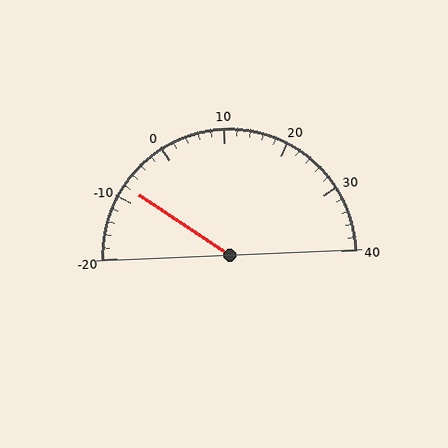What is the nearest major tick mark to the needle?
The nearest major tick mark is -10.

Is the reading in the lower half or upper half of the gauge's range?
The reading is in the lower half of the range (-20 to 40).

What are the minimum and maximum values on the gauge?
The gauge ranges from -20 to 40.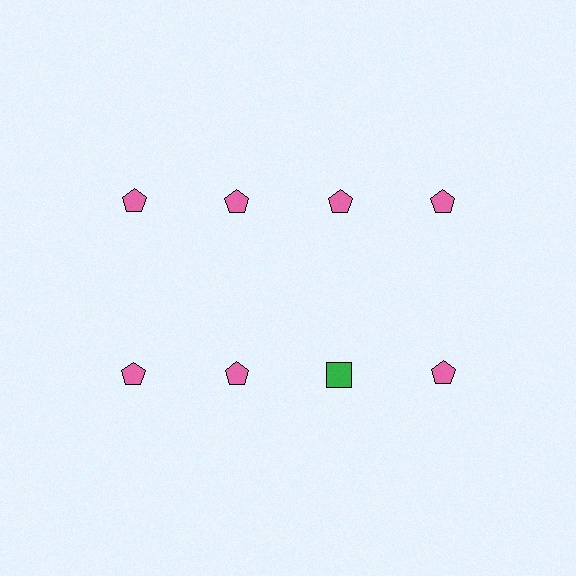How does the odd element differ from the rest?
It differs in both color (green instead of pink) and shape (square instead of pentagon).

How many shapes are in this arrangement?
There are 8 shapes arranged in a grid pattern.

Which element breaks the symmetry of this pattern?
The green square in the second row, center column breaks the symmetry. All other shapes are pink pentagons.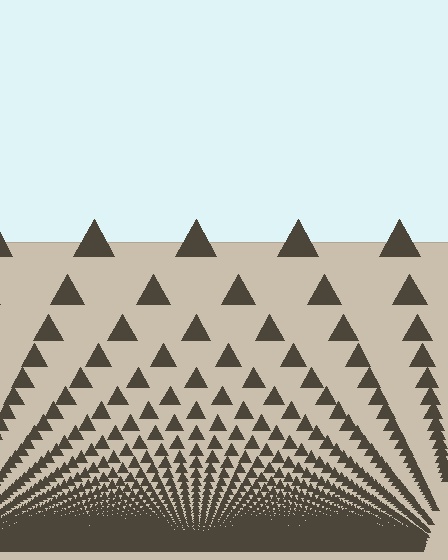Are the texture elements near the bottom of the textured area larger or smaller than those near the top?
Smaller. The gradient is inverted — elements near the bottom are smaller and denser.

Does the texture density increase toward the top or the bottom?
Density increases toward the bottom.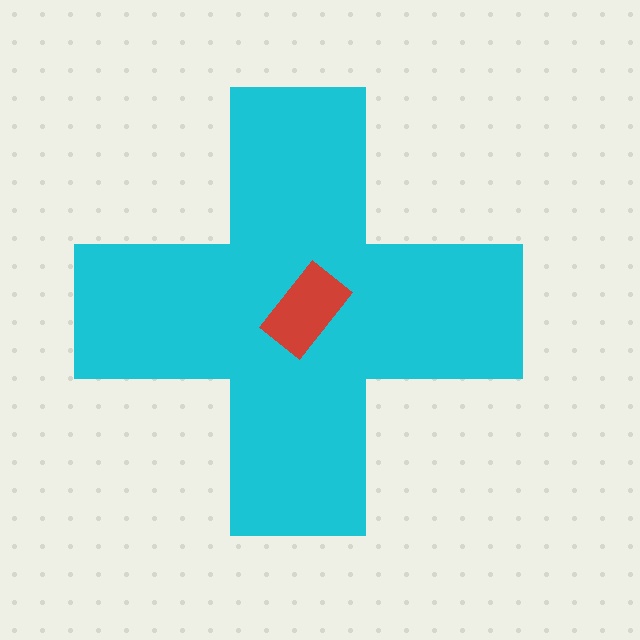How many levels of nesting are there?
2.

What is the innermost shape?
The red rectangle.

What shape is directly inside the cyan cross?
The red rectangle.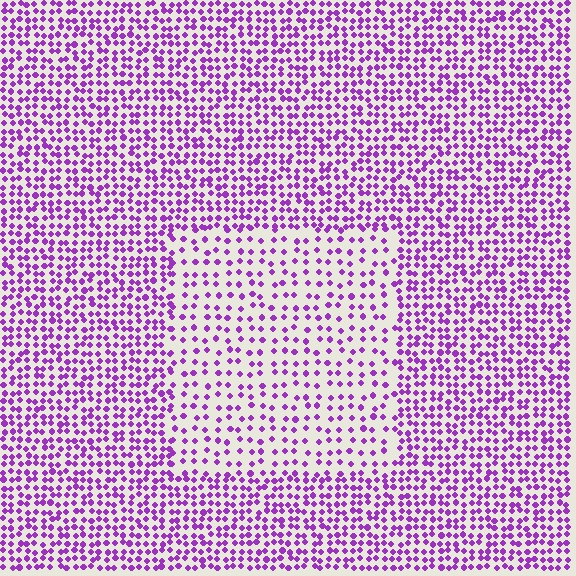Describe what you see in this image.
The image contains small purple elements arranged at two different densities. A rectangle-shaped region is visible where the elements are less densely packed than the surrounding area.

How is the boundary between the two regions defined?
The boundary is defined by a change in element density (approximately 2.0x ratio). All elements are the same color, size, and shape.